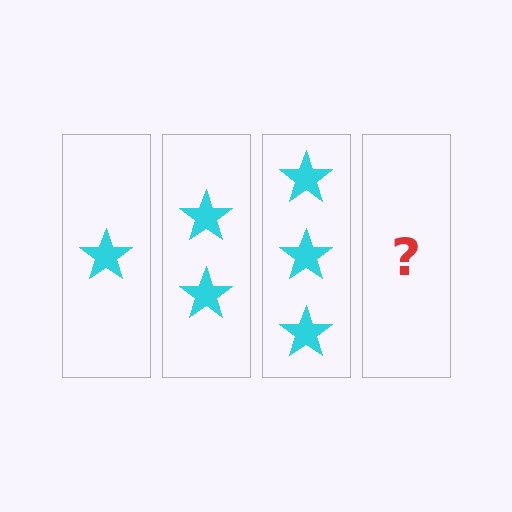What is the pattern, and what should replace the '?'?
The pattern is that each step adds one more star. The '?' should be 4 stars.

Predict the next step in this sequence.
The next step is 4 stars.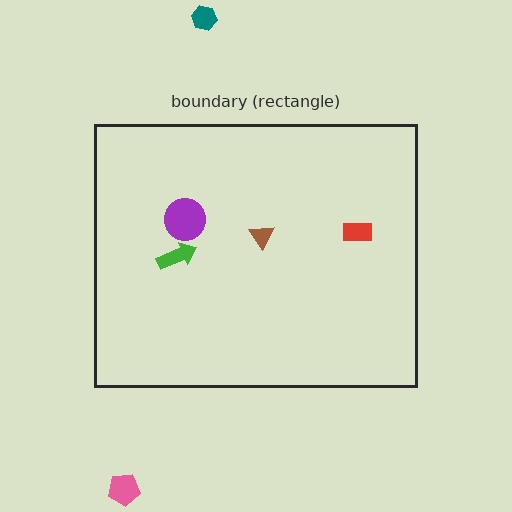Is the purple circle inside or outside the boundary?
Inside.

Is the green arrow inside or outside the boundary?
Inside.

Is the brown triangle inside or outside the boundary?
Inside.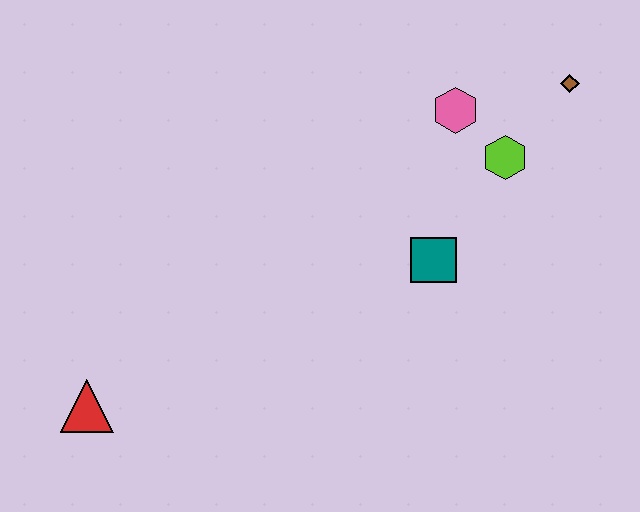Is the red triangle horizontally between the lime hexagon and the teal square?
No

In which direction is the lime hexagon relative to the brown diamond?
The lime hexagon is below the brown diamond.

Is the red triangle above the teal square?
No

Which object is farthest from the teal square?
The red triangle is farthest from the teal square.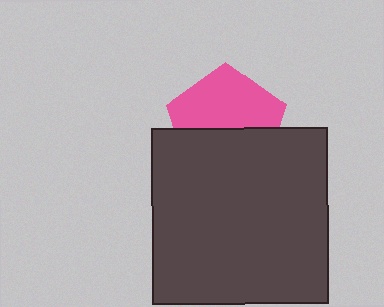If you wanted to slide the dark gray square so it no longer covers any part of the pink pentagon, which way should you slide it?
Slide it down — that is the most direct way to separate the two shapes.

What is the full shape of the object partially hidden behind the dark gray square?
The partially hidden object is a pink pentagon.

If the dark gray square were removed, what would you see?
You would see the complete pink pentagon.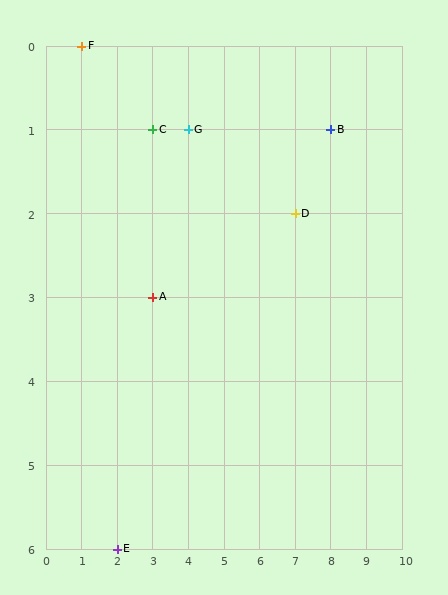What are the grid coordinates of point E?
Point E is at grid coordinates (2, 6).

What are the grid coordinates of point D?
Point D is at grid coordinates (7, 2).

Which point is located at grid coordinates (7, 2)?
Point D is at (7, 2).